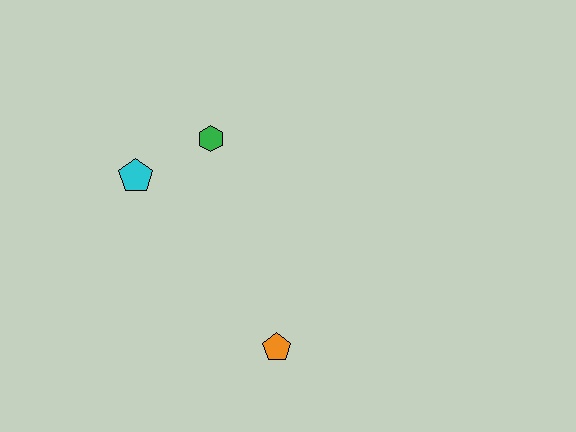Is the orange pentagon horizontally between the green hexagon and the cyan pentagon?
No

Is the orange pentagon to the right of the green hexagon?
Yes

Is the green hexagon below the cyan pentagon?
No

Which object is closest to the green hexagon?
The cyan pentagon is closest to the green hexagon.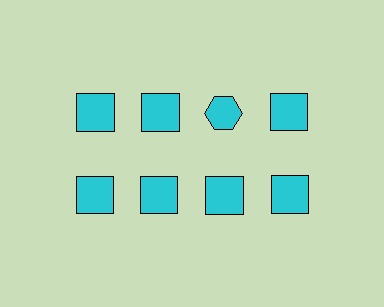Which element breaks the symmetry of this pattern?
The cyan hexagon in the top row, center column breaks the symmetry. All other shapes are cyan squares.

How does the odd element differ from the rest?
It has a different shape: hexagon instead of square.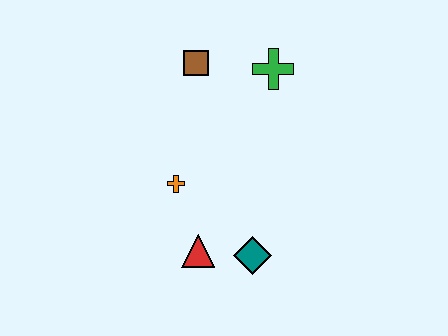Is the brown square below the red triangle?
No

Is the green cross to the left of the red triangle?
No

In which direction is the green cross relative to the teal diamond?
The green cross is above the teal diamond.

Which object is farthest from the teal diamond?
The brown square is farthest from the teal diamond.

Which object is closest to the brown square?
The green cross is closest to the brown square.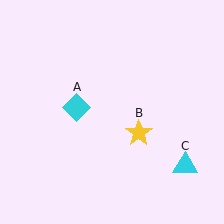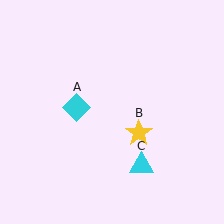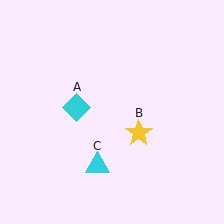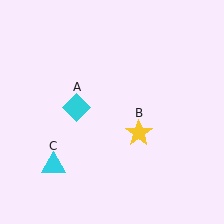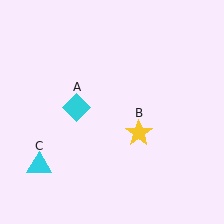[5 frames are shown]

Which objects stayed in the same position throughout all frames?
Cyan diamond (object A) and yellow star (object B) remained stationary.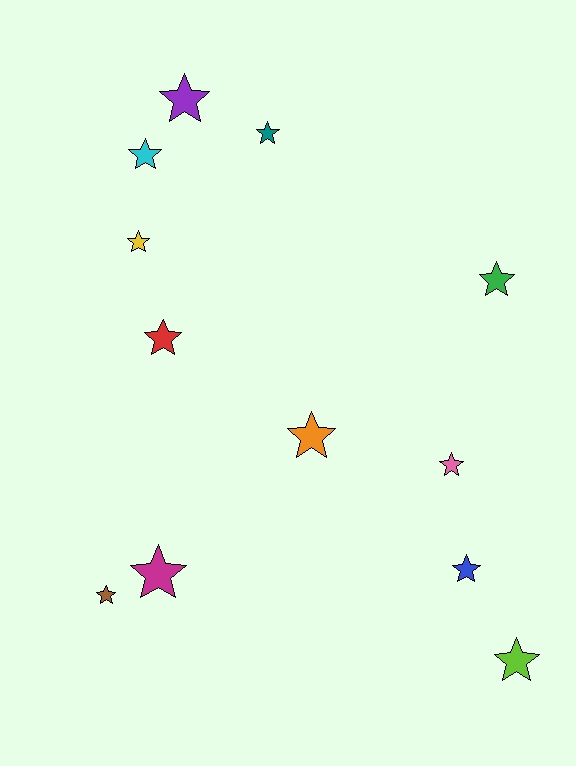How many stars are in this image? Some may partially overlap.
There are 12 stars.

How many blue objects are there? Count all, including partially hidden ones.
There is 1 blue object.